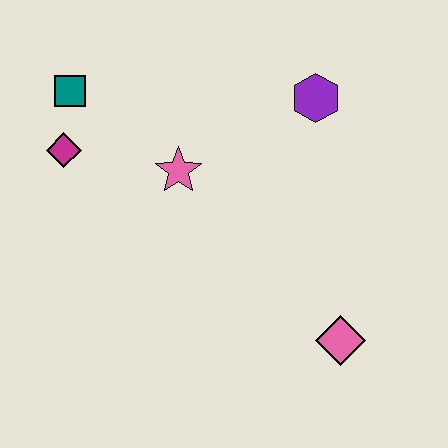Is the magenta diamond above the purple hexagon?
No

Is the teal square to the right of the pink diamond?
No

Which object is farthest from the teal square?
The pink diamond is farthest from the teal square.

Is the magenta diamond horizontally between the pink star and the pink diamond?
No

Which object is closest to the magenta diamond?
The teal square is closest to the magenta diamond.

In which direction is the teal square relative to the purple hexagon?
The teal square is to the left of the purple hexagon.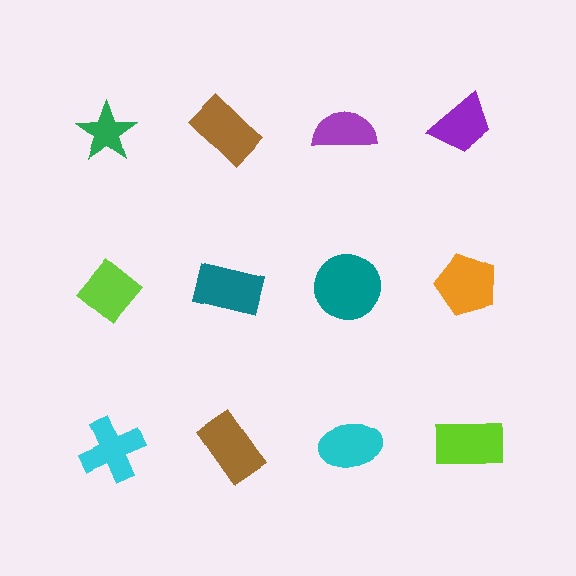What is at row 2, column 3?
A teal circle.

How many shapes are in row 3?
4 shapes.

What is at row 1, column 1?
A green star.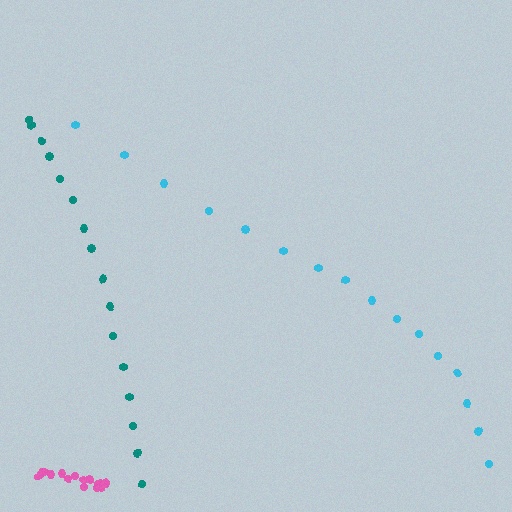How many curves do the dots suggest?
There are 3 distinct paths.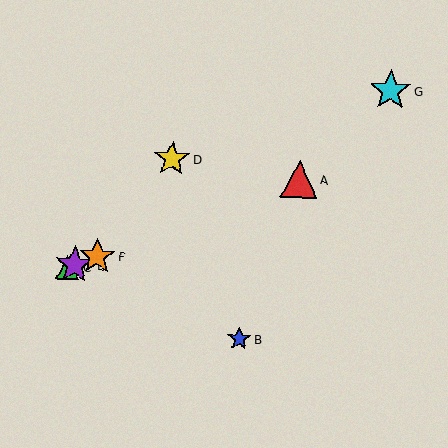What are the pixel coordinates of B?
Object B is at (239, 339).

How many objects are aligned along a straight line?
4 objects (A, C, E, F) are aligned along a straight line.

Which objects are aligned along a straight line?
Objects A, C, E, F are aligned along a straight line.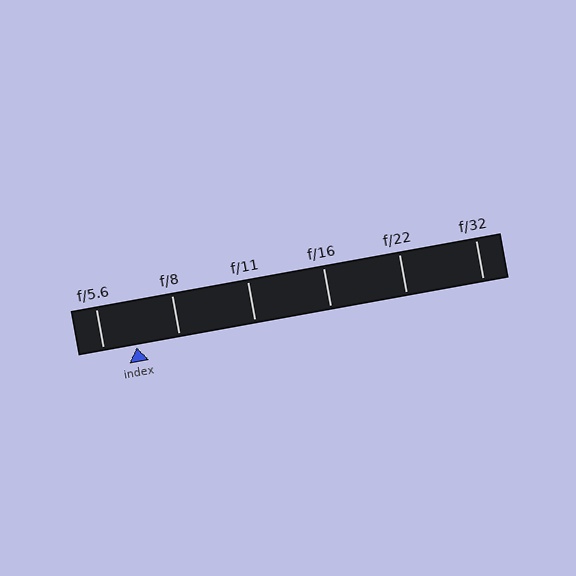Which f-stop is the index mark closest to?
The index mark is closest to f/5.6.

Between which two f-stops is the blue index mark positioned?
The index mark is between f/5.6 and f/8.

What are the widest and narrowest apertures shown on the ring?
The widest aperture shown is f/5.6 and the narrowest is f/32.